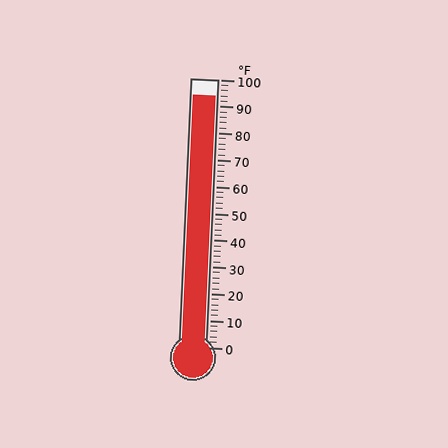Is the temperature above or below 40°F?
The temperature is above 40°F.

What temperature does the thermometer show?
The thermometer shows approximately 94°F.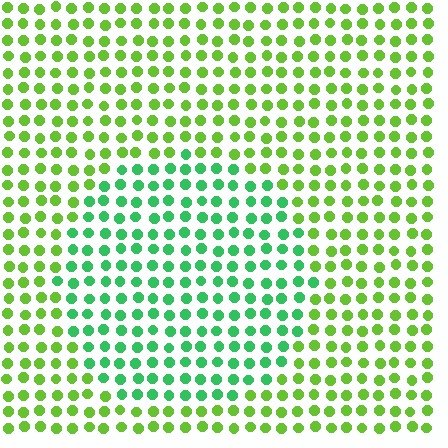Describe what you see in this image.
The image is filled with small lime elements in a uniform arrangement. A circle-shaped region is visible where the elements are tinted to a slightly different hue, forming a subtle color boundary.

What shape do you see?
I see a circle.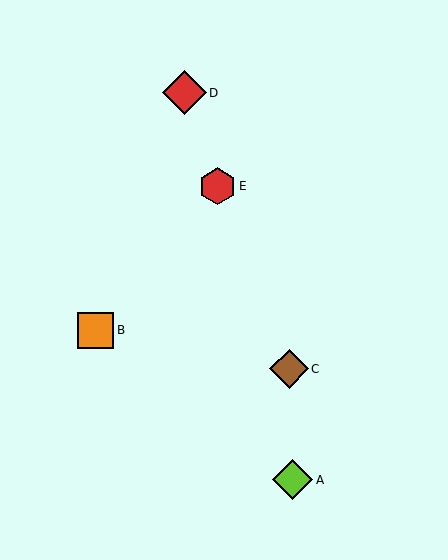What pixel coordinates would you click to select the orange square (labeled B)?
Click at (96, 330) to select the orange square B.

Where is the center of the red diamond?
The center of the red diamond is at (184, 93).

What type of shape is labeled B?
Shape B is an orange square.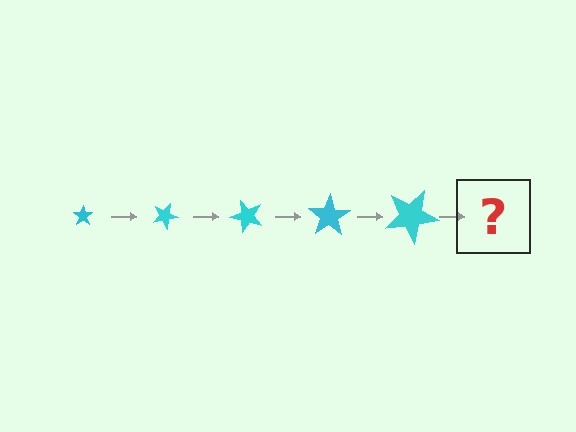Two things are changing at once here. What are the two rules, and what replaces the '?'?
The two rules are that the star grows larger each step and it rotates 25 degrees each step. The '?' should be a star, larger than the previous one and rotated 125 degrees from the start.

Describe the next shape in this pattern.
It should be a star, larger than the previous one and rotated 125 degrees from the start.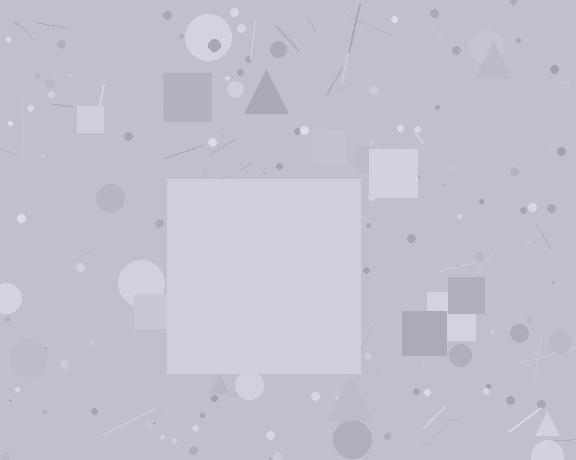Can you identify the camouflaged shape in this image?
The camouflaged shape is a square.